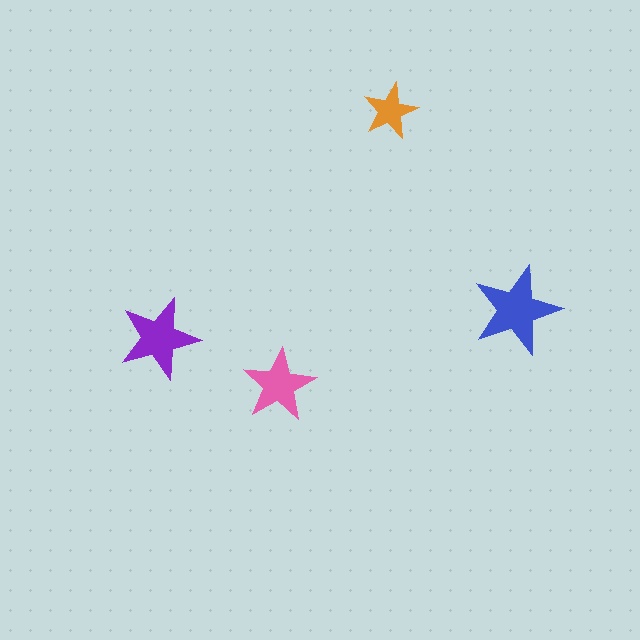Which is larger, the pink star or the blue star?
The blue one.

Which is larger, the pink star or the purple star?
The purple one.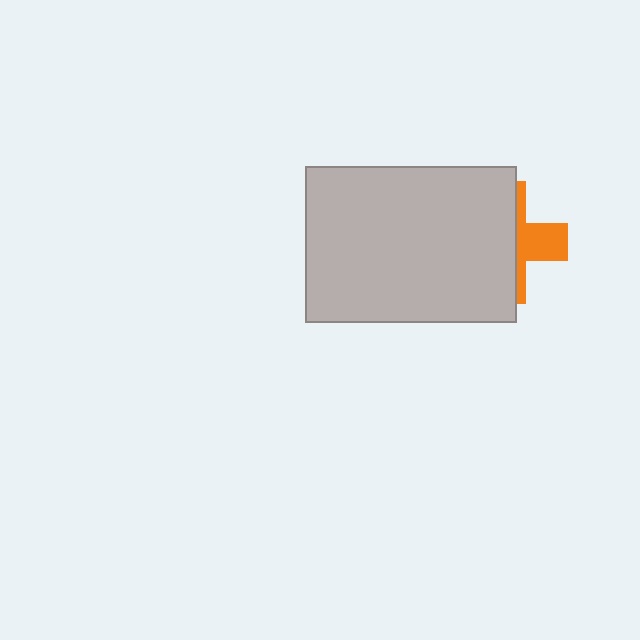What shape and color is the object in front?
The object in front is a light gray rectangle.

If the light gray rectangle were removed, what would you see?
You would see the complete orange cross.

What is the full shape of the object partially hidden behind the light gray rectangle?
The partially hidden object is an orange cross.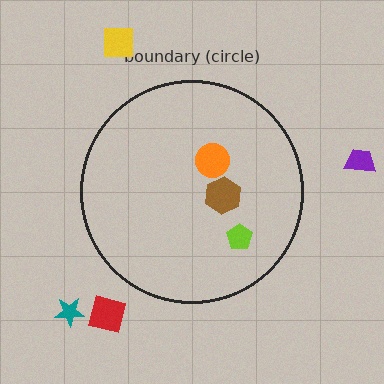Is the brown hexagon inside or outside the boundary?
Inside.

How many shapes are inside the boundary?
3 inside, 4 outside.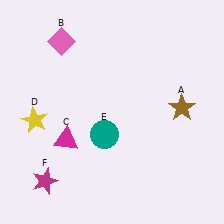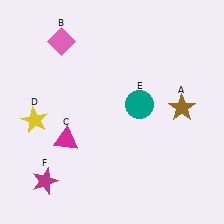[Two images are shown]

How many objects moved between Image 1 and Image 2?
1 object moved between the two images.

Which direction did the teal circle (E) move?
The teal circle (E) moved right.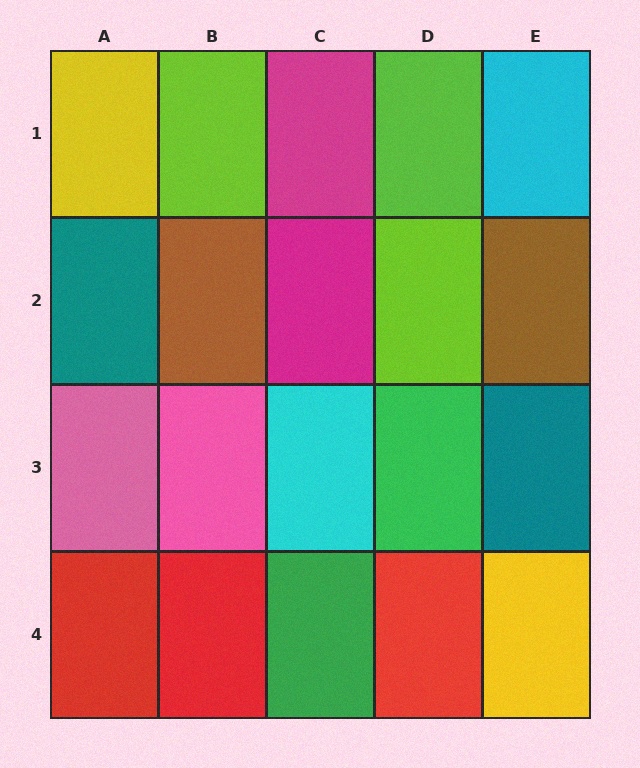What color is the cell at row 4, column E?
Yellow.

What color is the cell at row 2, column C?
Magenta.